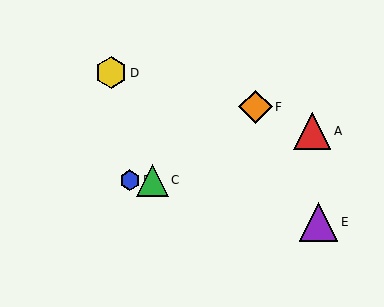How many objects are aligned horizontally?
2 objects (B, C) are aligned horizontally.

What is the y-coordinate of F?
Object F is at y≈107.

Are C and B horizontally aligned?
Yes, both are at y≈180.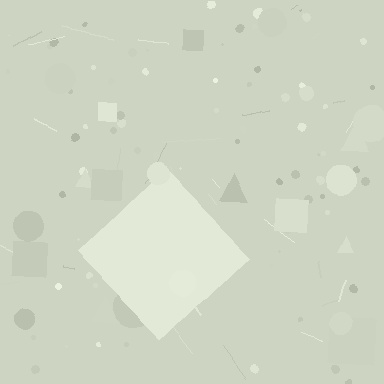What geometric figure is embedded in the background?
A diamond is embedded in the background.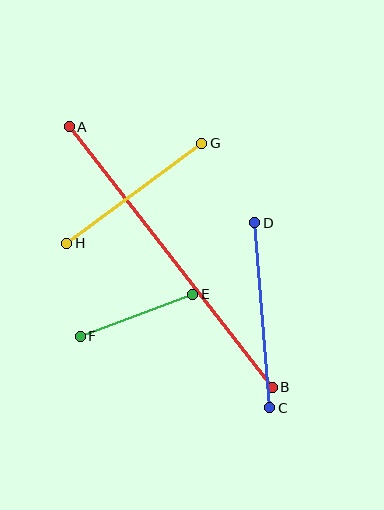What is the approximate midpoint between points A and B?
The midpoint is at approximately (171, 257) pixels.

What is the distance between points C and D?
The distance is approximately 186 pixels.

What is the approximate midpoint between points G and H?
The midpoint is at approximately (134, 193) pixels.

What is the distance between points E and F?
The distance is approximately 120 pixels.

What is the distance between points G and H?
The distance is approximately 168 pixels.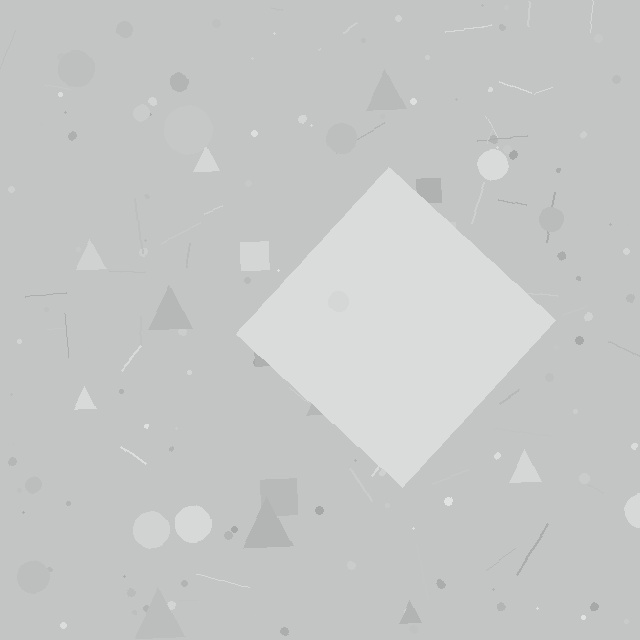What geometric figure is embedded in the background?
A diamond is embedded in the background.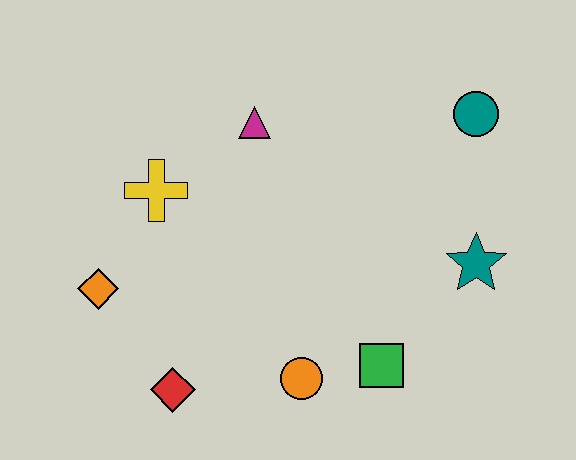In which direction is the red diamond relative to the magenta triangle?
The red diamond is below the magenta triangle.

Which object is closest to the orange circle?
The green square is closest to the orange circle.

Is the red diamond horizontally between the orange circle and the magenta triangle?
No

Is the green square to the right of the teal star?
No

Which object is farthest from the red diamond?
The teal circle is farthest from the red diamond.